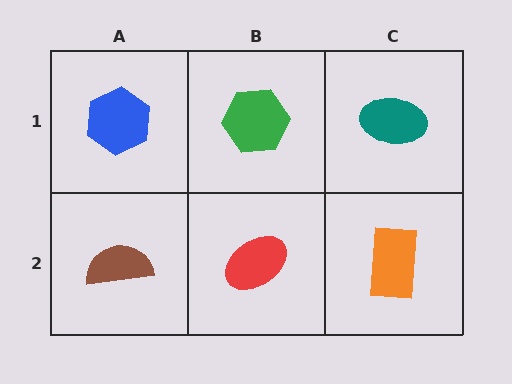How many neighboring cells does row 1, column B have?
3.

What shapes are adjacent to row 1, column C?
An orange rectangle (row 2, column C), a green hexagon (row 1, column B).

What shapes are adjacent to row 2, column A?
A blue hexagon (row 1, column A), a red ellipse (row 2, column B).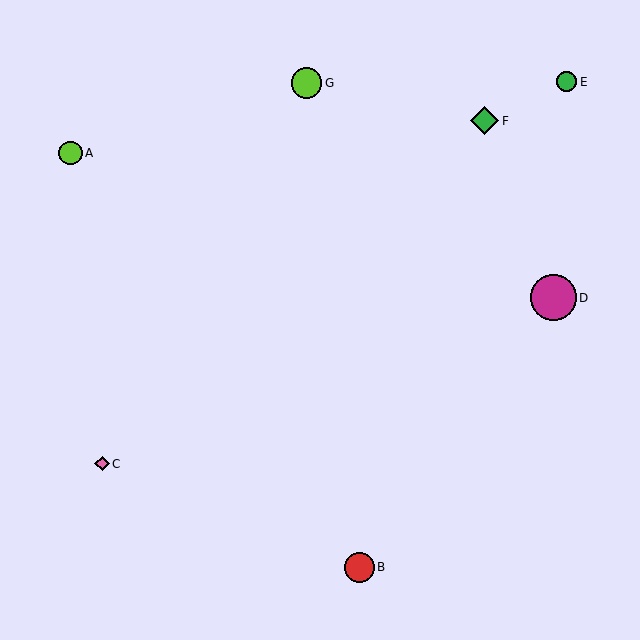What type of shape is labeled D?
Shape D is a magenta circle.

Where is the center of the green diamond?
The center of the green diamond is at (485, 121).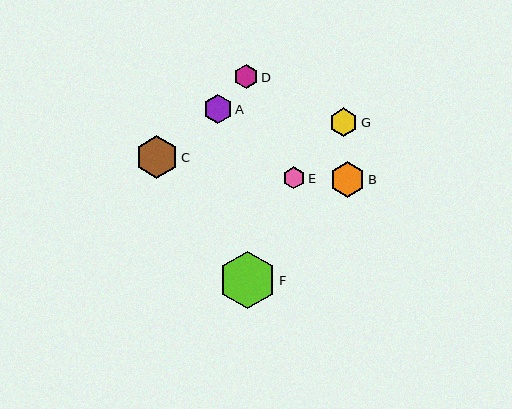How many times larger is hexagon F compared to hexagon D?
Hexagon F is approximately 2.4 times the size of hexagon D.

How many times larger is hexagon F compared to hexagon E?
Hexagon F is approximately 2.6 times the size of hexagon E.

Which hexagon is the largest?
Hexagon F is the largest with a size of approximately 58 pixels.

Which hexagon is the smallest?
Hexagon E is the smallest with a size of approximately 22 pixels.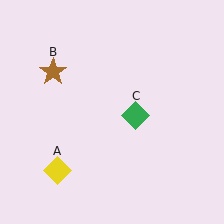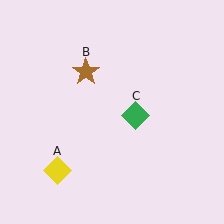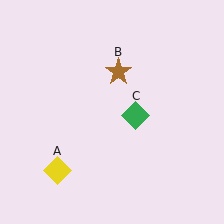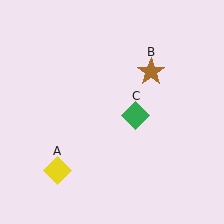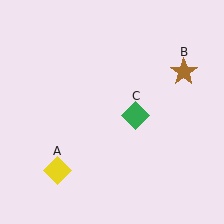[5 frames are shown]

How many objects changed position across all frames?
1 object changed position: brown star (object B).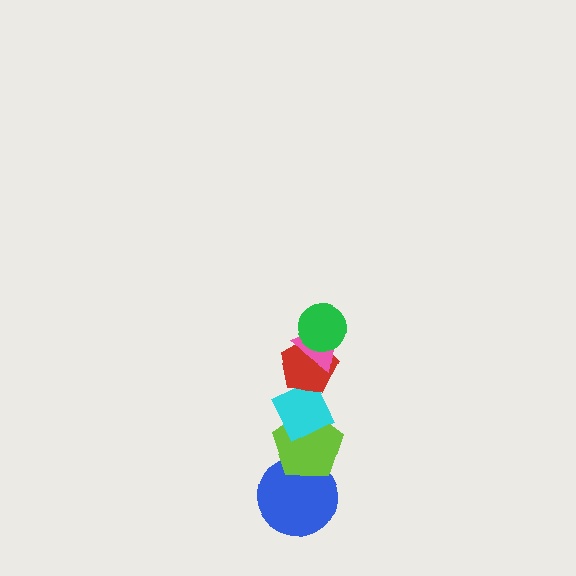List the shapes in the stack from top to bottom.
From top to bottom: the green circle, the pink triangle, the red pentagon, the cyan diamond, the lime pentagon, the blue circle.